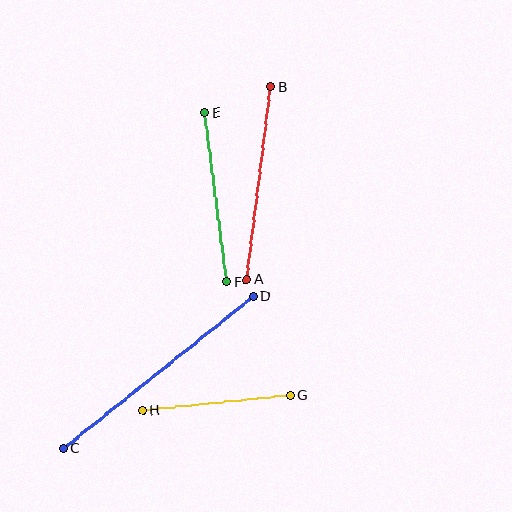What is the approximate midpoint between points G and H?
The midpoint is at approximately (216, 403) pixels.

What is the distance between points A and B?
The distance is approximately 194 pixels.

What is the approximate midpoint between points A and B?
The midpoint is at approximately (259, 184) pixels.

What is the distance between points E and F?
The distance is approximately 171 pixels.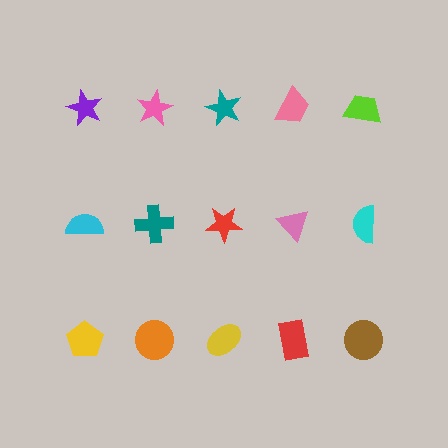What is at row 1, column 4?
A pink trapezoid.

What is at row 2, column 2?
A teal cross.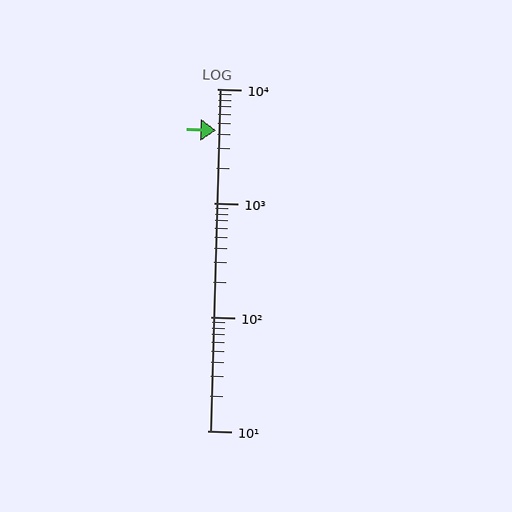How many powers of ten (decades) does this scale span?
The scale spans 3 decades, from 10 to 10000.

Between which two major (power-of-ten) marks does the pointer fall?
The pointer is between 1000 and 10000.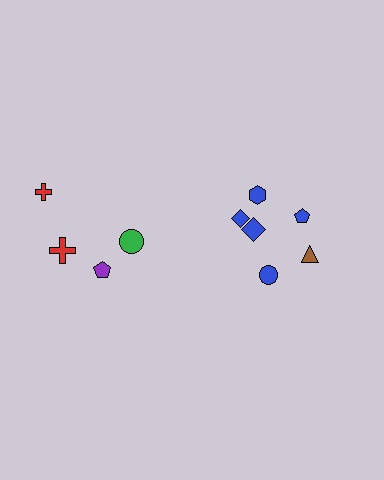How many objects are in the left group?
There are 4 objects.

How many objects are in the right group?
There are 6 objects.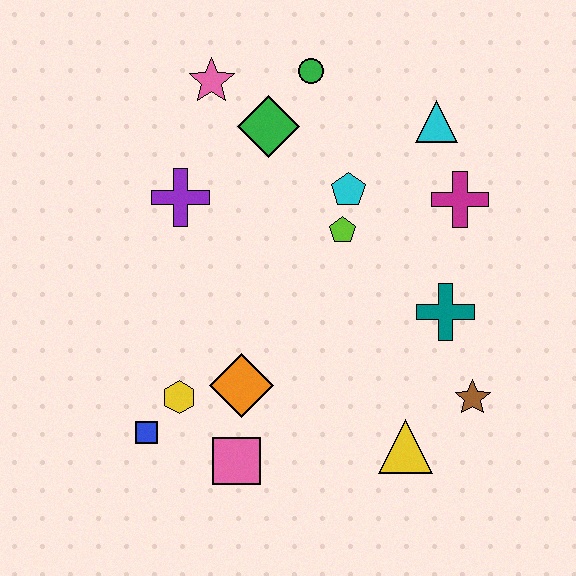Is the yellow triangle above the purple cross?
No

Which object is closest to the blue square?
The yellow hexagon is closest to the blue square.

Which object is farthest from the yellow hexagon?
The cyan triangle is farthest from the yellow hexagon.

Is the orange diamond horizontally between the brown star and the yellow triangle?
No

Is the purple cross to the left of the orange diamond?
Yes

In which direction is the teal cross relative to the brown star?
The teal cross is above the brown star.